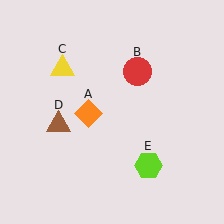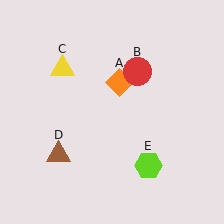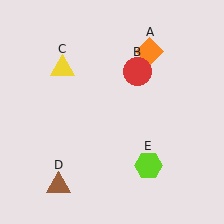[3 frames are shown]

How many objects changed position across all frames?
2 objects changed position: orange diamond (object A), brown triangle (object D).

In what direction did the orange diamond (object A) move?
The orange diamond (object A) moved up and to the right.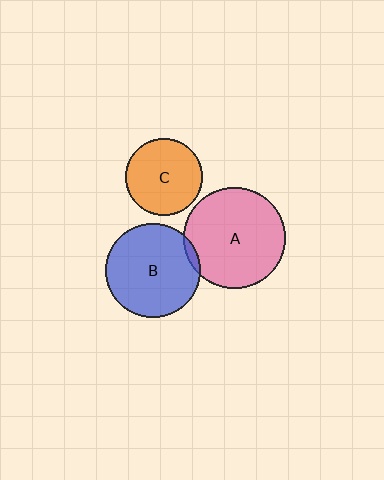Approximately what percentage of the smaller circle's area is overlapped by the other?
Approximately 5%.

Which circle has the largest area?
Circle A (pink).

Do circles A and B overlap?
Yes.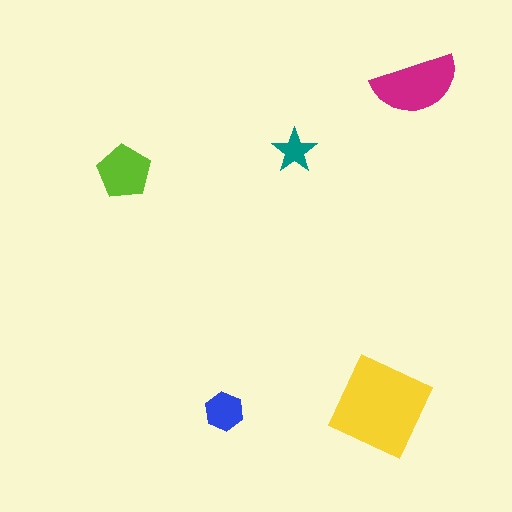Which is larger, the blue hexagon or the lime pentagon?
The lime pentagon.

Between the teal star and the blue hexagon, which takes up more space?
The blue hexagon.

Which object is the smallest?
The teal star.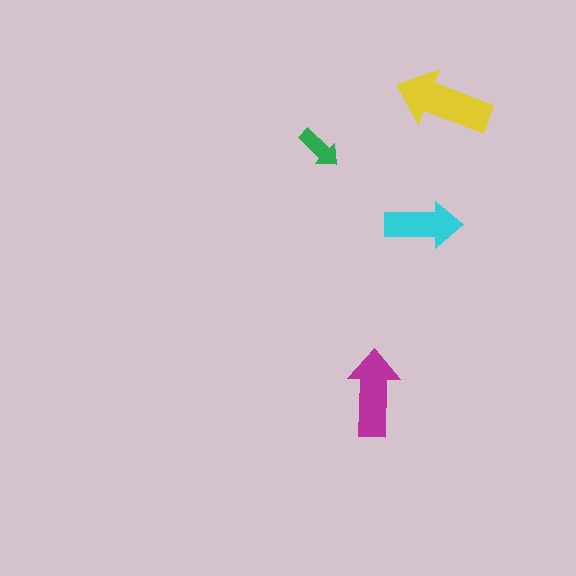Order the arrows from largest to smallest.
the yellow one, the magenta one, the cyan one, the green one.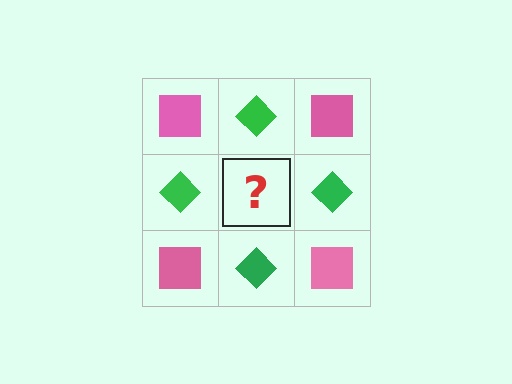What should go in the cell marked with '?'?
The missing cell should contain a pink square.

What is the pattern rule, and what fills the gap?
The rule is that it alternates pink square and green diamond in a checkerboard pattern. The gap should be filled with a pink square.